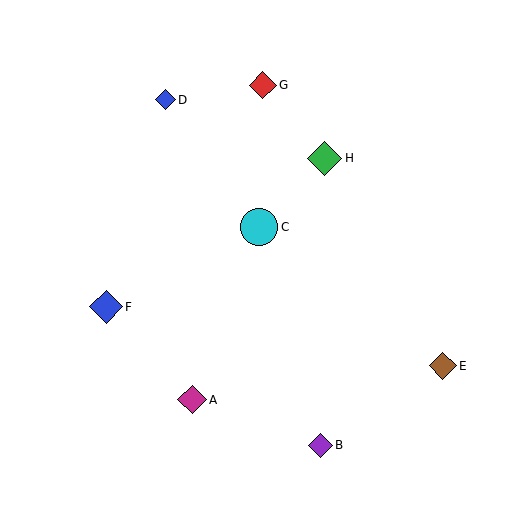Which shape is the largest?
The cyan circle (labeled C) is the largest.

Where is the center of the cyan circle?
The center of the cyan circle is at (259, 227).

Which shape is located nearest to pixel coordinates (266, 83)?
The red diamond (labeled G) at (263, 85) is nearest to that location.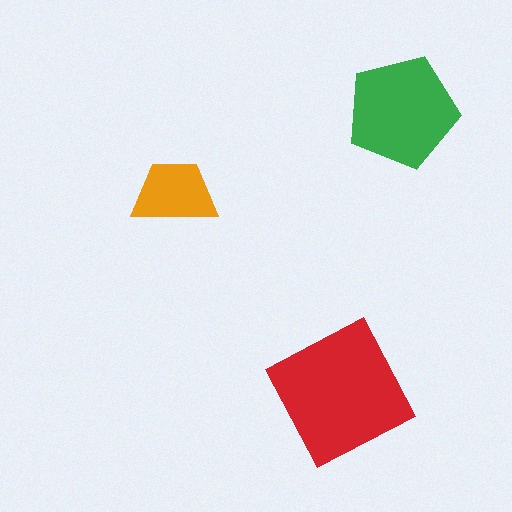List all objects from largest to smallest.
The red square, the green pentagon, the orange trapezoid.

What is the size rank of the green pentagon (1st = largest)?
2nd.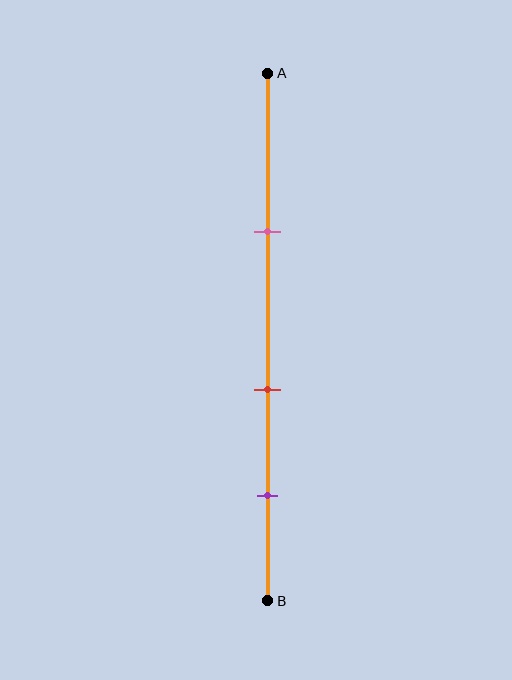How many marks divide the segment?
There are 3 marks dividing the segment.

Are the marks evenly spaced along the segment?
Yes, the marks are approximately evenly spaced.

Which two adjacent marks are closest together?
The red and purple marks are the closest adjacent pair.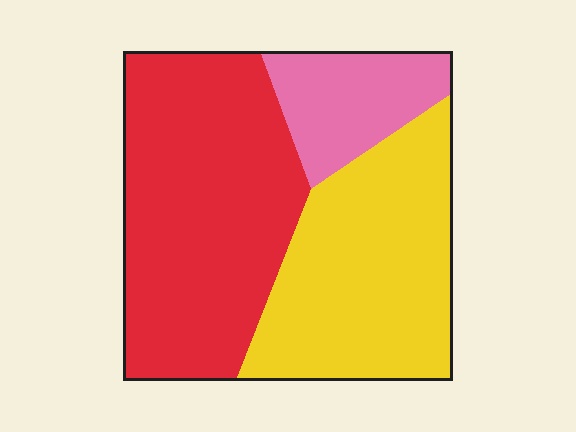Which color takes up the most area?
Red, at roughly 45%.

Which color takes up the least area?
Pink, at roughly 15%.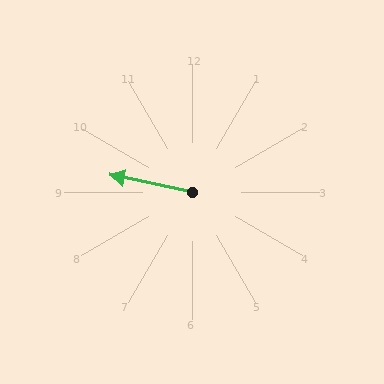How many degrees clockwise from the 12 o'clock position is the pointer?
Approximately 282 degrees.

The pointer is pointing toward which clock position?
Roughly 9 o'clock.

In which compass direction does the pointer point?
West.